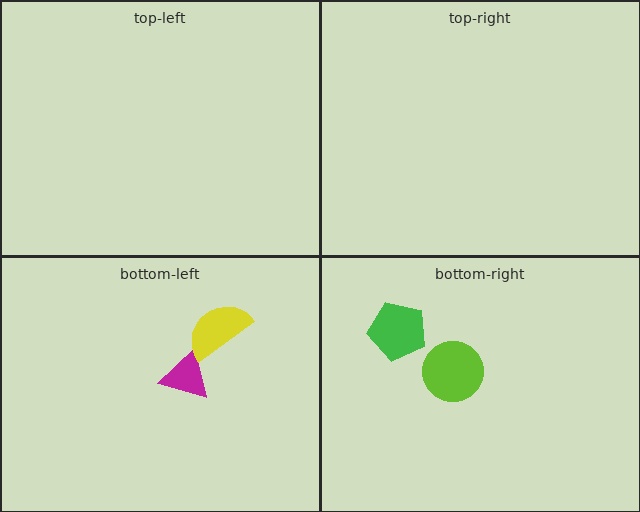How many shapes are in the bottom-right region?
2.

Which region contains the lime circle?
The bottom-right region.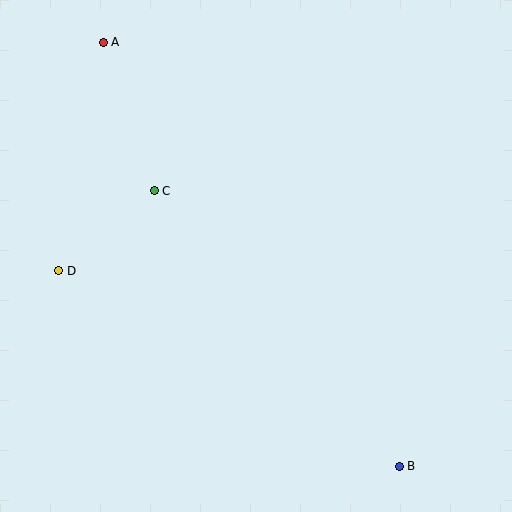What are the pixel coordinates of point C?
Point C is at (154, 191).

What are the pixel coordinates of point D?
Point D is at (59, 271).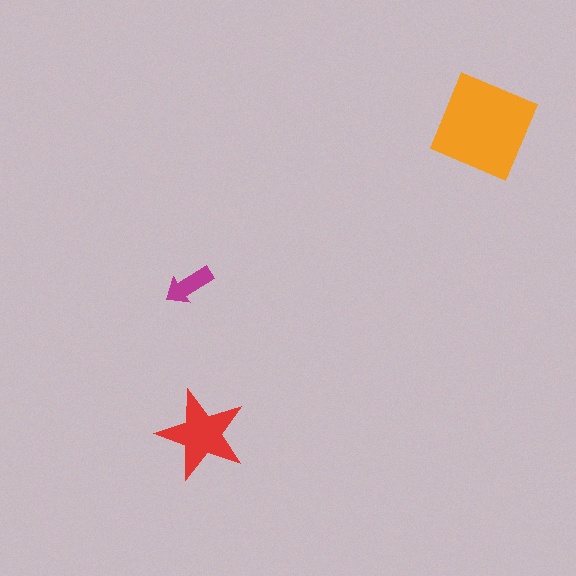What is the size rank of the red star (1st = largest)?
2nd.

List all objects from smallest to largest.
The magenta arrow, the red star, the orange square.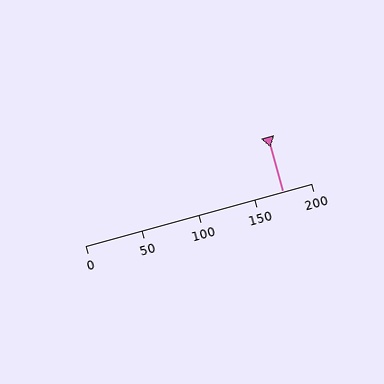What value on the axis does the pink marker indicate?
The marker indicates approximately 175.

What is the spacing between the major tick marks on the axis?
The major ticks are spaced 50 apart.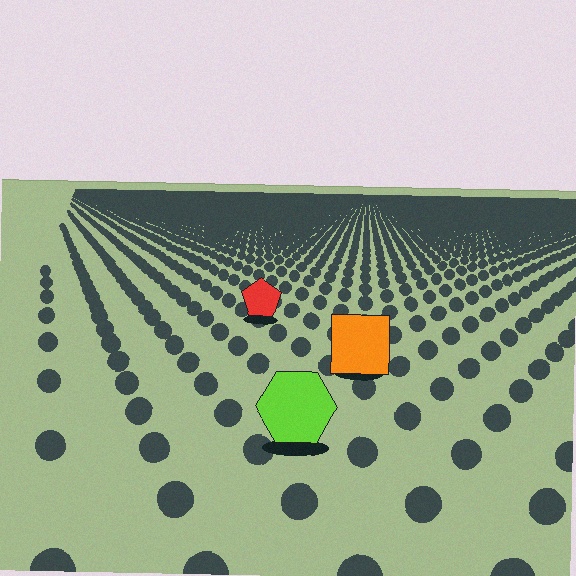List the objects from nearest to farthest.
From nearest to farthest: the lime hexagon, the orange square, the red pentagon.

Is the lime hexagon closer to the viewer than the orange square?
Yes. The lime hexagon is closer — you can tell from the texture gradient: the ground texture is coarser near it.